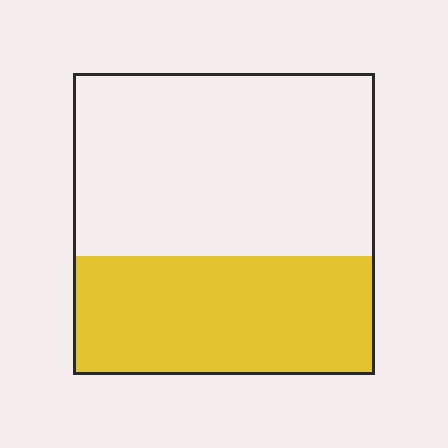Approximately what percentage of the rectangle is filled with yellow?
Approximately 40%.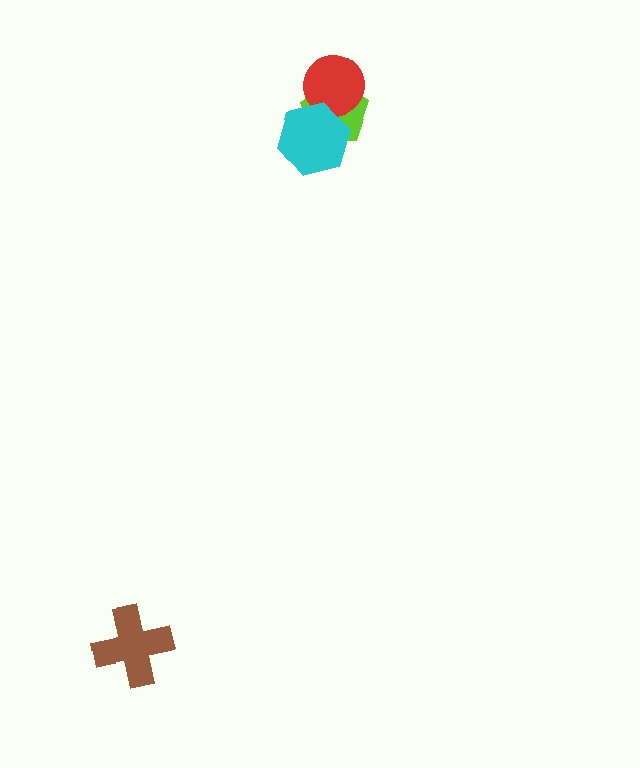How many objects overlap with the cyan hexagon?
2 objects overlap with the cyan hexagon.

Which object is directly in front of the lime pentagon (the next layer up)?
The red circle is directly in front of the lime pentagon.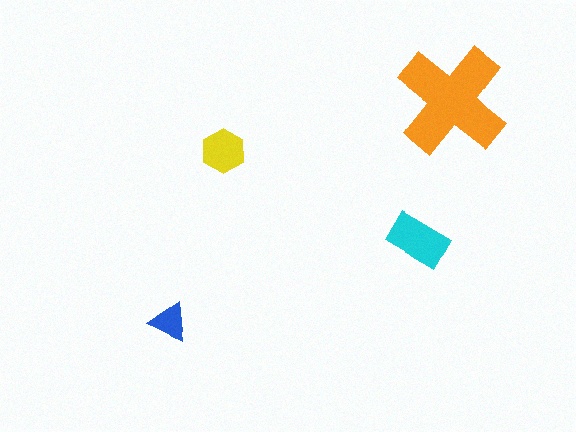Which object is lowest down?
The blue triangle is bottommost.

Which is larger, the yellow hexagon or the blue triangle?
The yellow hexagon.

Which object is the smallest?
The blue triangle.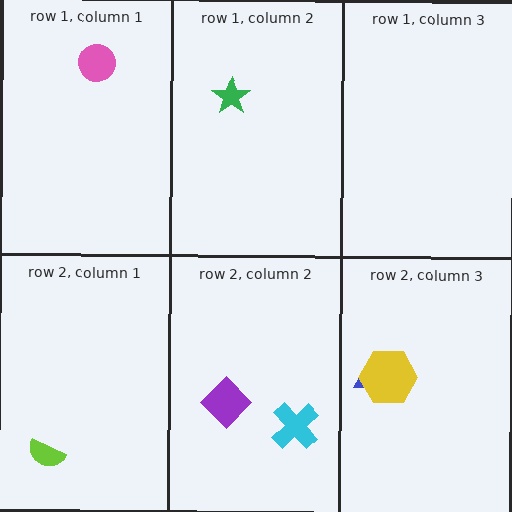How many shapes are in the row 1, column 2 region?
1.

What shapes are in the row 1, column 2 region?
The green star.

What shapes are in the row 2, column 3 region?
The blue triangle, the yellow hexagon.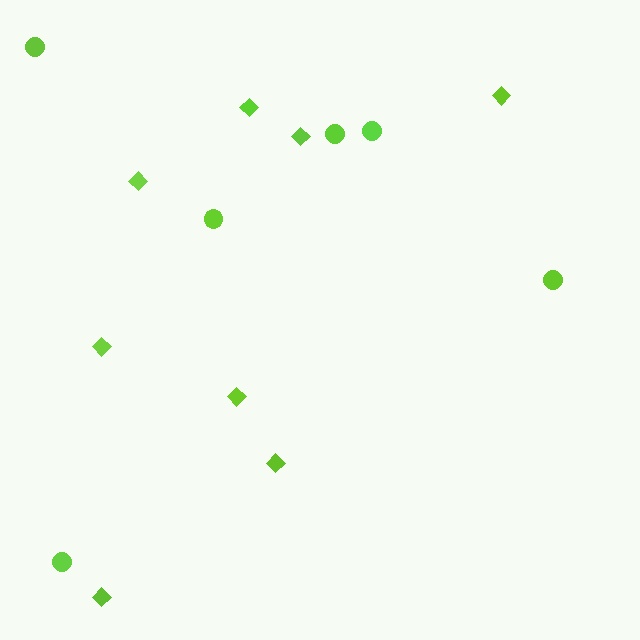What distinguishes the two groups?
There are 2 groups: one group of diamonds (8) and one group of circles (6).